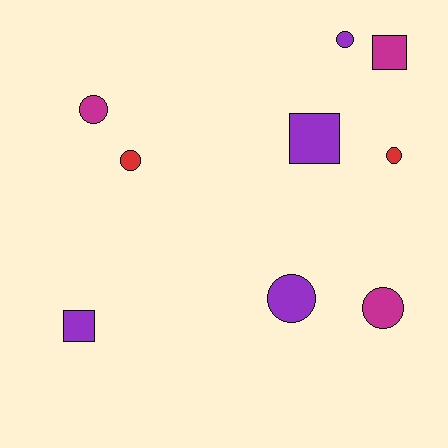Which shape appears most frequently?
Circle, with 6 objects.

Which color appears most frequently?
Purple, with 4 objects.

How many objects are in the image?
There are 9 objects.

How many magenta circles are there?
There are 2 magenta circles.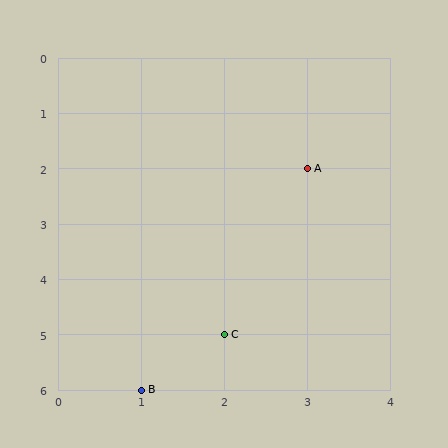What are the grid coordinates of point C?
Point C is at grid coordinates (2, 5).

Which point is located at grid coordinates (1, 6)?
Point B is at (1, 6).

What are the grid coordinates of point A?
Point A is at grid coordinates (3, 2).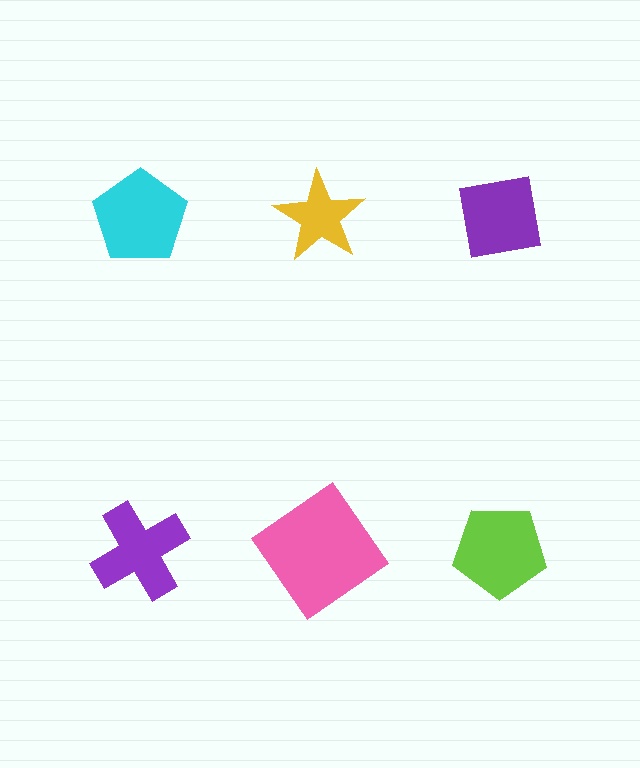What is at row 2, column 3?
A lime pentagon.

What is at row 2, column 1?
A purple cross.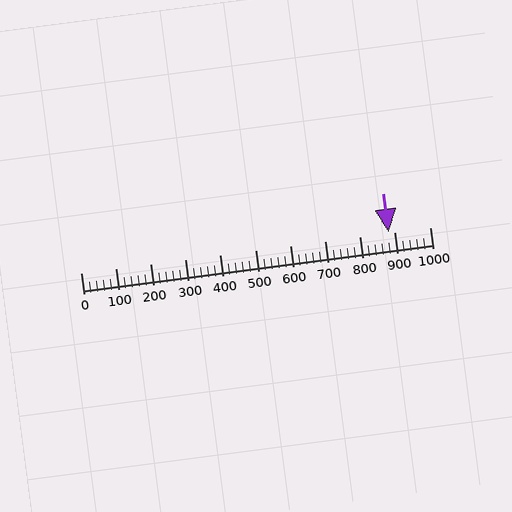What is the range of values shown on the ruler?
The ruler shows values from 0 to 1000.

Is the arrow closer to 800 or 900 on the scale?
The arrow is closer to 900.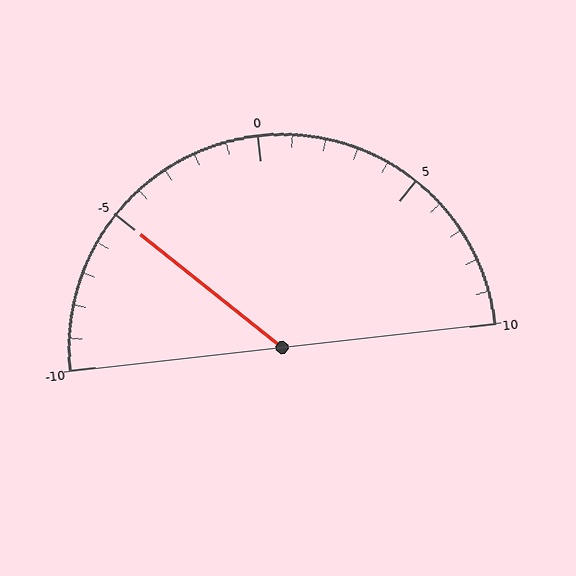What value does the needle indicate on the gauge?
The needle indicates approximately -5.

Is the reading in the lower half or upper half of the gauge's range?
The reading is in the lower half of the range (-10 to 10).